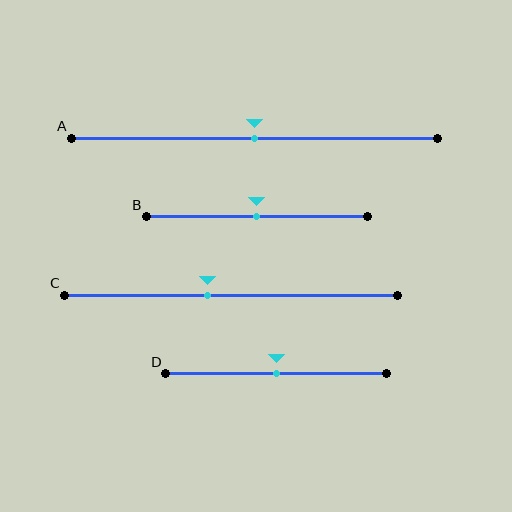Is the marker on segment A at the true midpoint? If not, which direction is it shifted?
Yes, the marker on segment A is at the true midpoint.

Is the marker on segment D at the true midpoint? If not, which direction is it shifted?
Yes, the marker on segment D is at the true midpoint.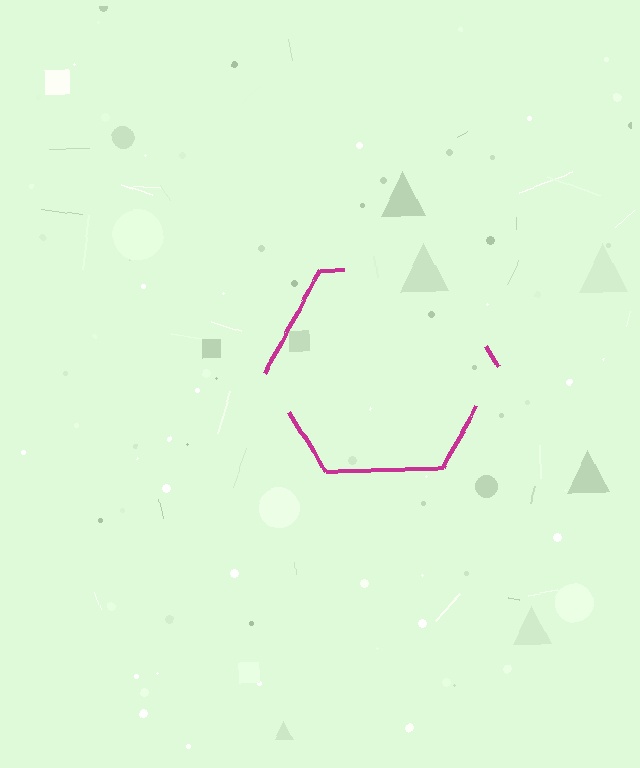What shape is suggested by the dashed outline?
The dashed outline suggests a hexagon.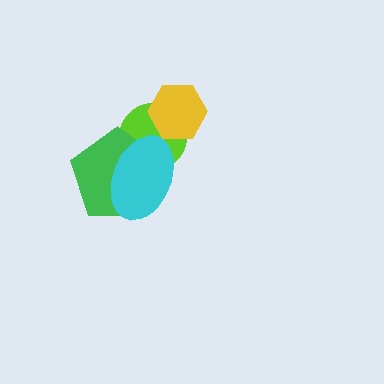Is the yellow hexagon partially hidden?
No, no other shape covers it.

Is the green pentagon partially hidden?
Yes, it is partially covered by another shape.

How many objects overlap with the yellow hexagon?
1 object overlaps with the yellow hexagon.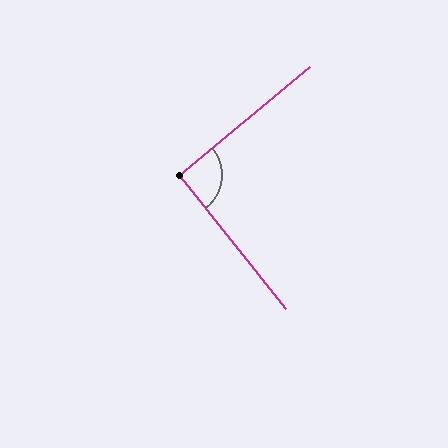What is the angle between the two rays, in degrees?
Approximately 91 degrees.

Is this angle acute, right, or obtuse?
It is approximately a right angle.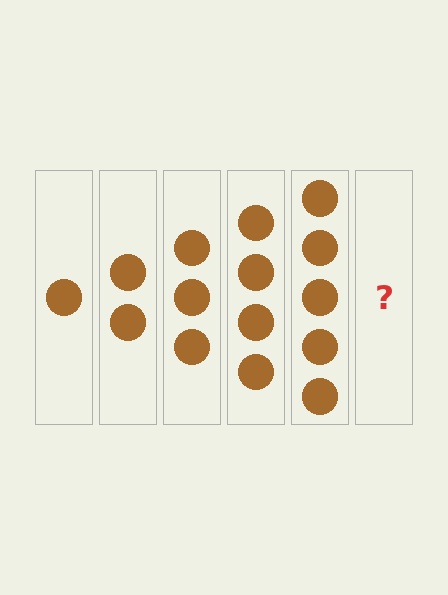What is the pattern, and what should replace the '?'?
The pattern is that each step adds one more circle. The '?' should be 6 circles.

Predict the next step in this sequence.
The next step is 6 circles.